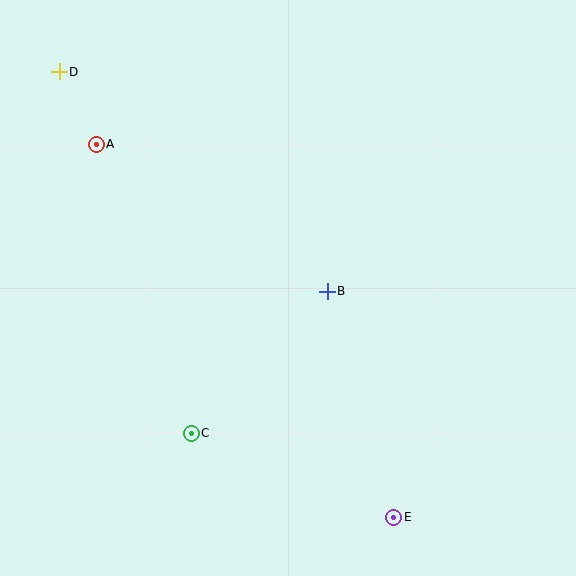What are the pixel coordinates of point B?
Point B is at (327, 291).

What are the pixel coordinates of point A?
Point A is at (96, 144).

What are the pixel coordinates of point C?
Point C is at (191, 433).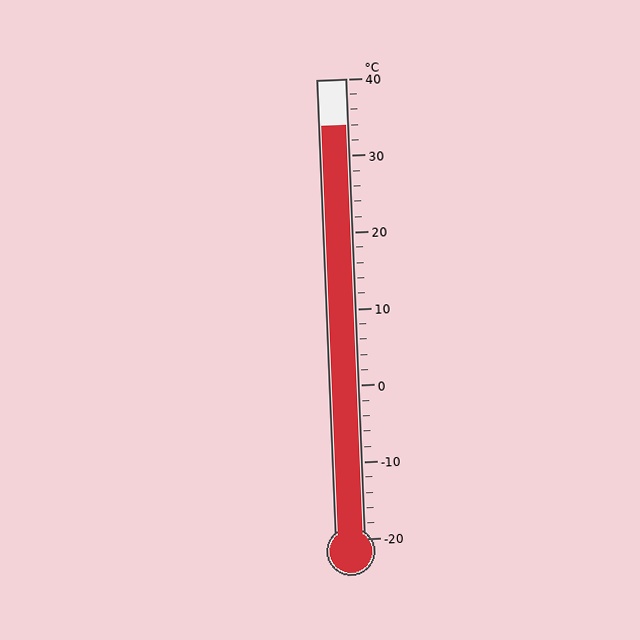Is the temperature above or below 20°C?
The temperature is above 20°C.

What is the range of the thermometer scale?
The thermometer scale ranges from -20°C to 40°C.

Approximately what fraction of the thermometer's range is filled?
The thermometer is filled to approximately 90% of its range.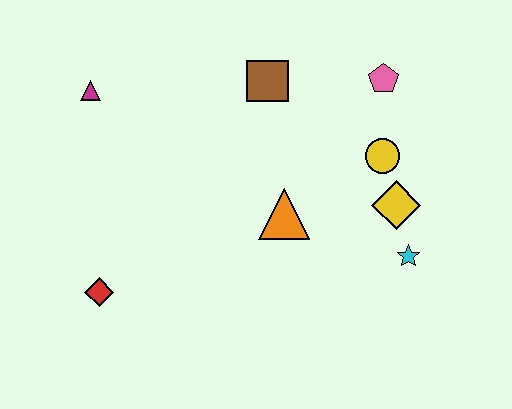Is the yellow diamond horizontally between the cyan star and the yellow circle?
Yes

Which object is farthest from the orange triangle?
The magenta triangle is farthest from the orange triangle.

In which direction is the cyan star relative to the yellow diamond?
The cyan star is below the yellow diamond.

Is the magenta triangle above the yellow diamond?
Yes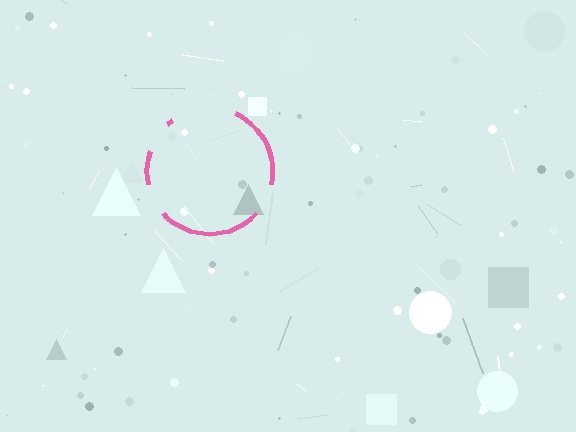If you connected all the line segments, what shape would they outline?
They would outline a circle.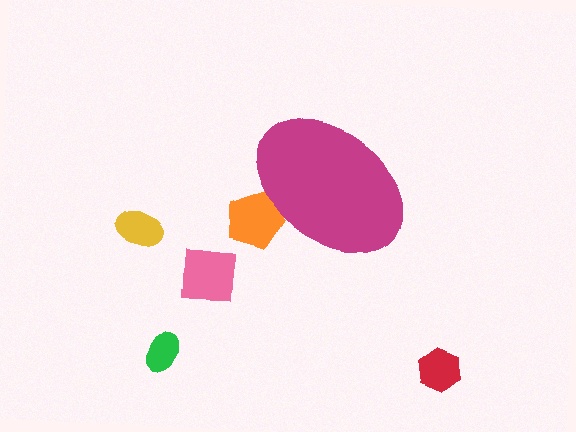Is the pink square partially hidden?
No, the pink square is fully visible.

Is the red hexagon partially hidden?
No, the red hexagon is fully visible.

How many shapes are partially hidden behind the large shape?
1 shape is partially hidden.